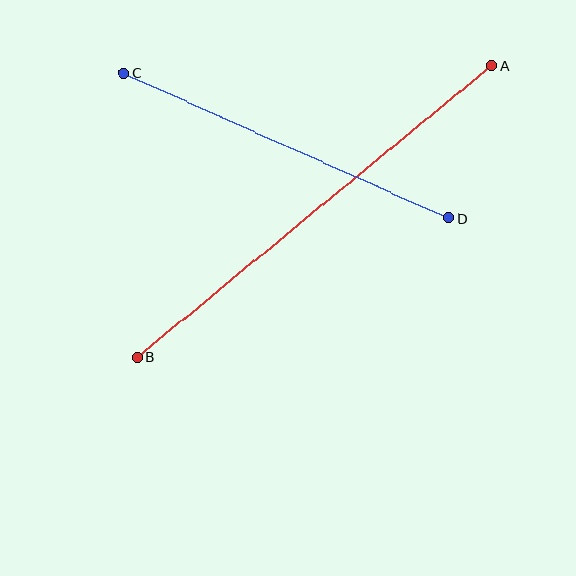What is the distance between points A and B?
The distance is approximately 459 pixels.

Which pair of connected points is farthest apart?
Points A and B are farthest apart.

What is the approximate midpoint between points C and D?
The midpoint is at approximately (286, 146) pixels.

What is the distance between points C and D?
The distance is approximately 356 pixels.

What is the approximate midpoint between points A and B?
The midpoint is at approximately (315, 211) pixels.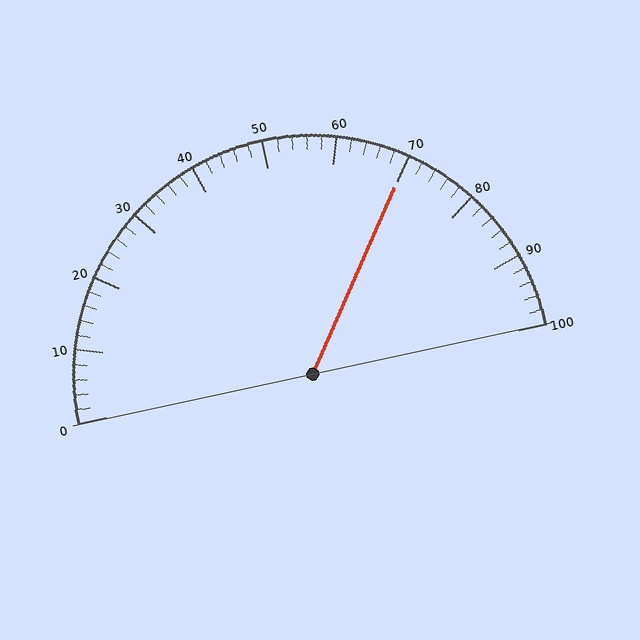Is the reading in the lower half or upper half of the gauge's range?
The reading is in the upper half of the range (0 to 100).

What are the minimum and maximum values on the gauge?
The gauge ranges from 0 to 100.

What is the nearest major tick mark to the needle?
The nearest major tick mark is 70.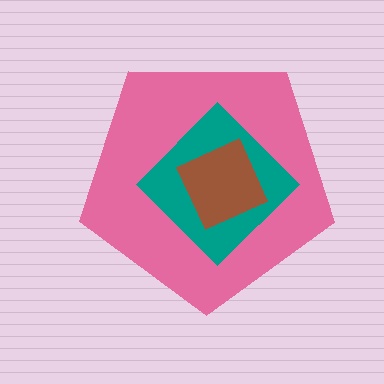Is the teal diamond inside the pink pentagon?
Yes.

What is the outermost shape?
The pink pentagon.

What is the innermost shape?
The brown square.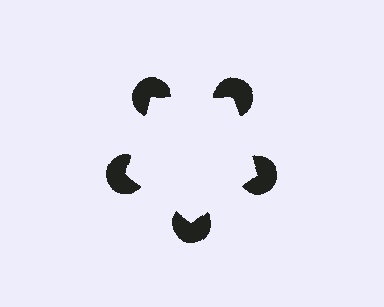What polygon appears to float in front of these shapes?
An illusory pentagon — its edges are inferred from the aligned wedge cuts in the pac-man discs, not physically drawn.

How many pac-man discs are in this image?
There are 5 — one at each vertex of the illusory pentagon.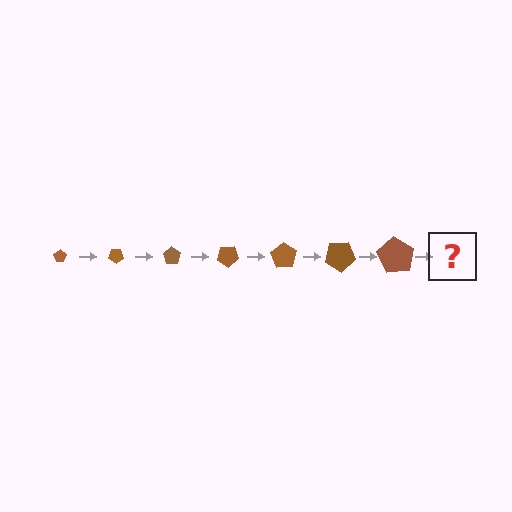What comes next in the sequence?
The next element should be a pentagon, larger than the previous one and rotated 245 degrees from the start.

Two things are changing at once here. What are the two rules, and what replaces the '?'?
The two rules are that the pentagon grows larger each step and it rotates 35 degrees each step. The '?' should be a pentagon, larger than the previous one and rotated 245 degrees from the start.